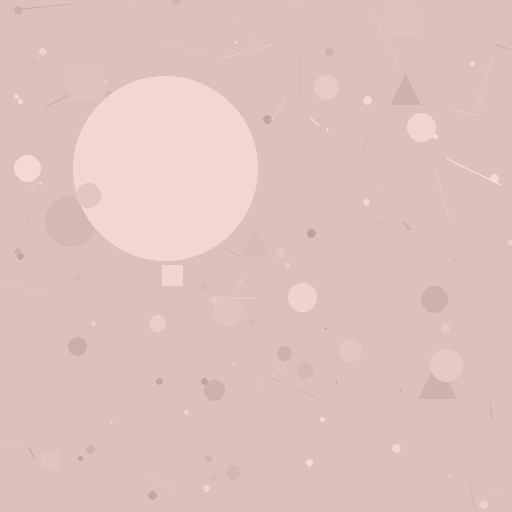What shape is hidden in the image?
A circle is hidden in the image.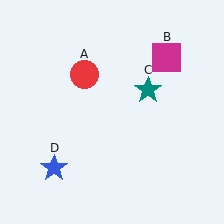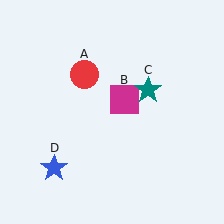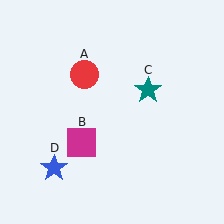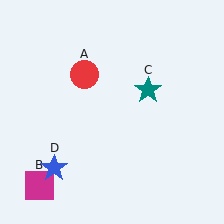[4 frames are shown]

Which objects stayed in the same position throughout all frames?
Red circle (object A) and teal star (object C) and blue star (object D) remained stationary.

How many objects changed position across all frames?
1 object changed position: magenta square (object B).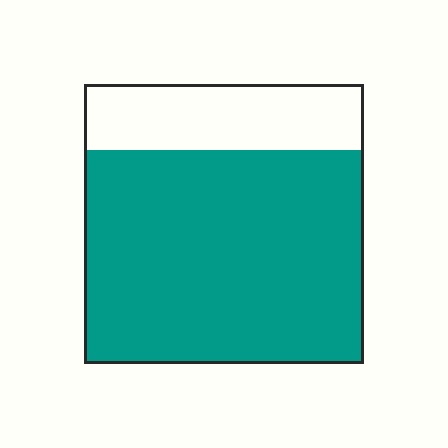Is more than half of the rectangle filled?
Yes.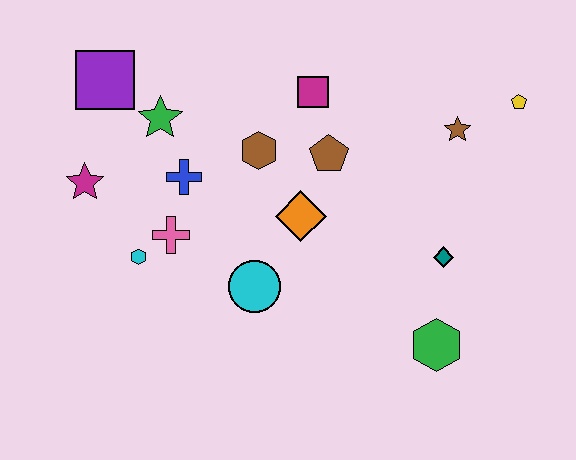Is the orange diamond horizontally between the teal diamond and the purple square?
Yes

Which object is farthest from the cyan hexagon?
The yellow pentagon is farthest from the cyan hexagon.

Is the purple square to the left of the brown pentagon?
Yes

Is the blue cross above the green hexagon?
Yes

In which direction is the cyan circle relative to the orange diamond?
The cyan circle is below the orange diamond.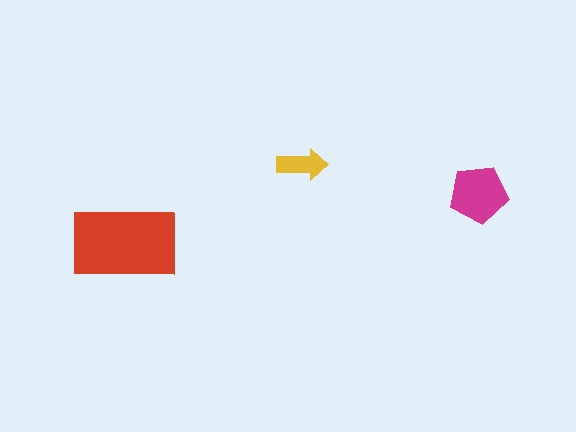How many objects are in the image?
There are 3 objects in the image.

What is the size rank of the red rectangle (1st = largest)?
1st.